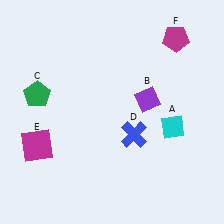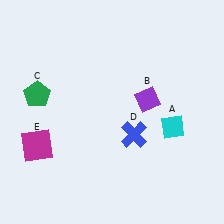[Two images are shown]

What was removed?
The magenta pentagon (F) was removed in Image 2.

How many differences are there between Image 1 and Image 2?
There is 1 difference between the two images.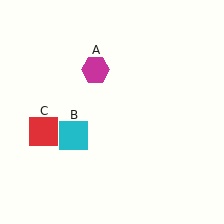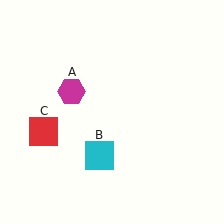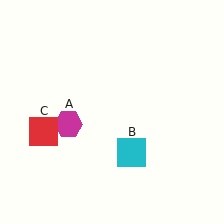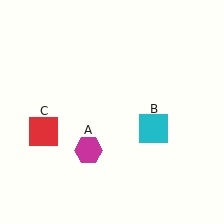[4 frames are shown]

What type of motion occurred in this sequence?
The magenta hexagon (object A), cyan square (object B) rotated counterclockwise around the center of the scene.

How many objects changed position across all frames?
2 objects changed position: magenta hexagon (object A), cyan square (object B).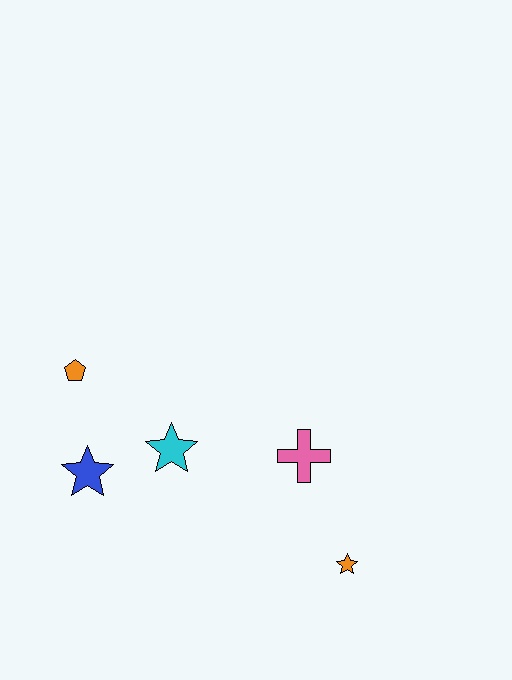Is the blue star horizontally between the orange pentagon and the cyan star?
Yes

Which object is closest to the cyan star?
The blue star is closest to the cyan star.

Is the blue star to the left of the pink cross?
Yes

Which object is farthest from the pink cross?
The orange pentagon is farthest from the pink cross.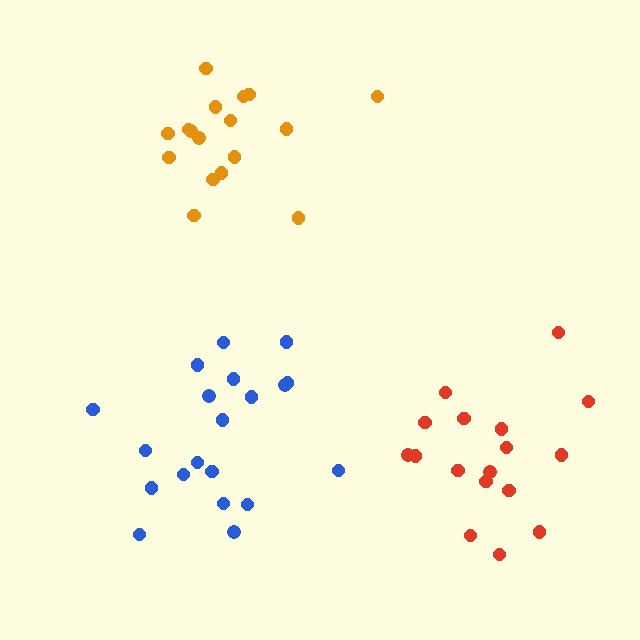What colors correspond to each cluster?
The clusters are colored: blue, red, orange.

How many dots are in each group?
Group 1: 20 dots, Group 2: 17 dots, Group 3: 17 dots (54 total).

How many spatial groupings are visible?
There are 3 spatial groupings.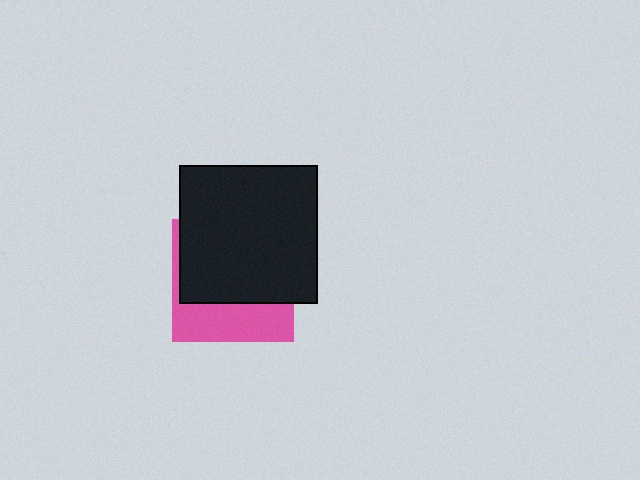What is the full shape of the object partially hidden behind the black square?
The partially hidden object is a pink square.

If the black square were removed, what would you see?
You would see the complete pink square.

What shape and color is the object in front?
The object in front is a black square.